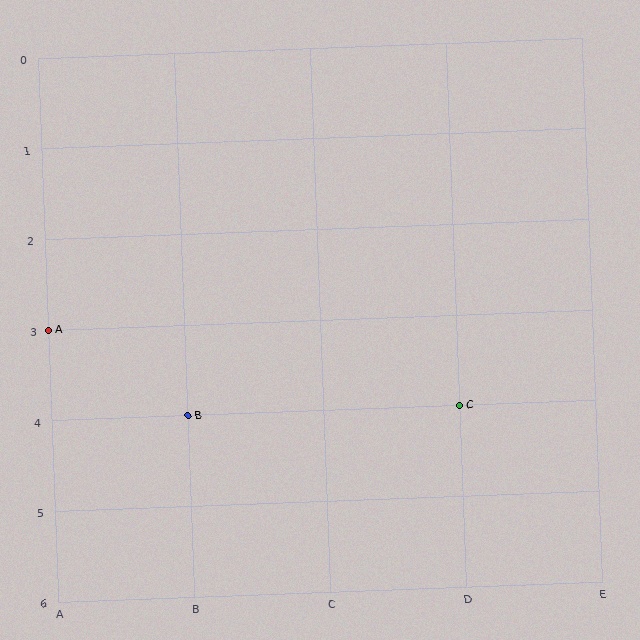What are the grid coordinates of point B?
Point B is at grid coordinates (B, 4).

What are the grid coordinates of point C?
Point C is at grid coordinates (D, 4).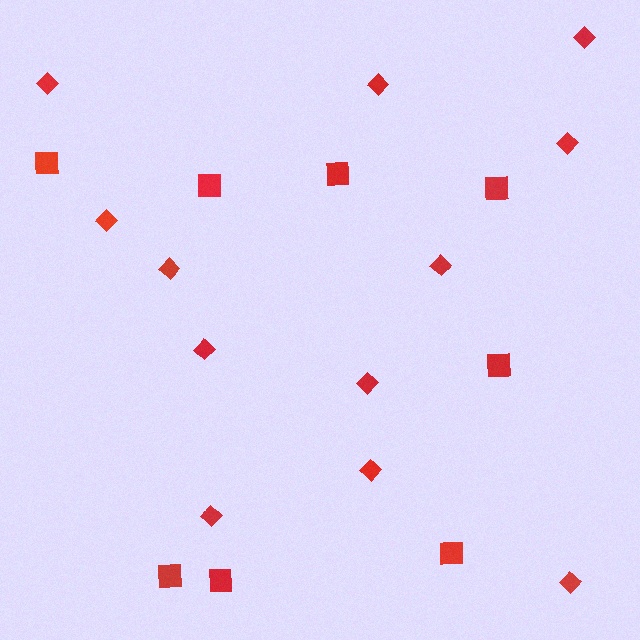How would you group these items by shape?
There are 2 groups: one group of squares (8) and one group of diamonds (12).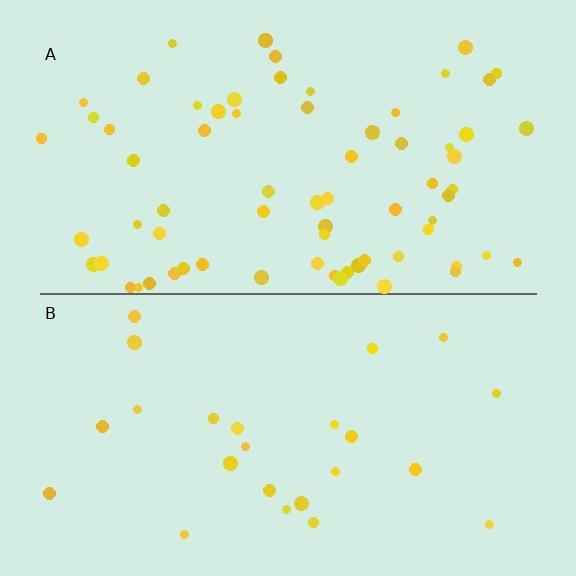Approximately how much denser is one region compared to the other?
Approximately 2.9× — region A over region B.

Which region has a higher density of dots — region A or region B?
A (the top).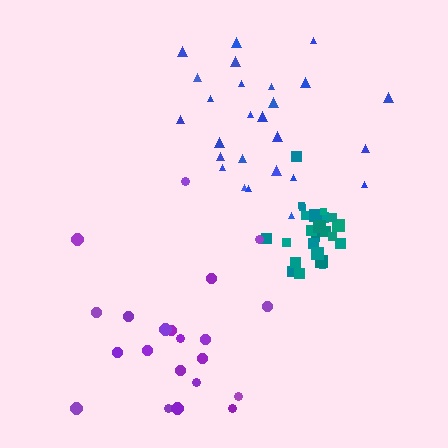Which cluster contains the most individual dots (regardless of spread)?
Blue (26).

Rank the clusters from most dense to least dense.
teal, blue, purple.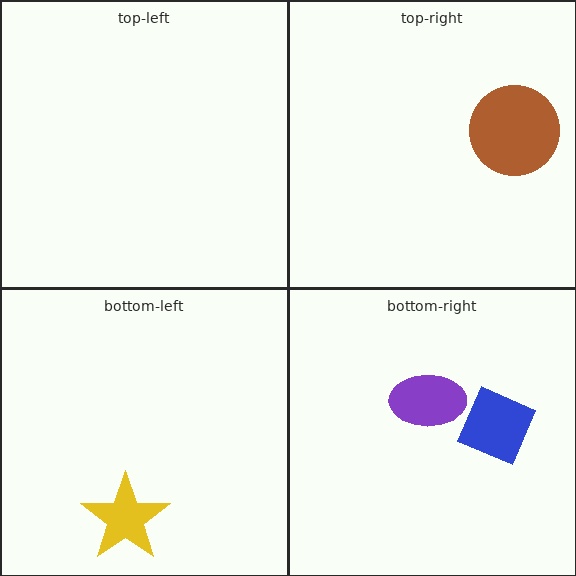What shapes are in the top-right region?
The brown circle.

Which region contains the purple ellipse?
The bottom-right region.